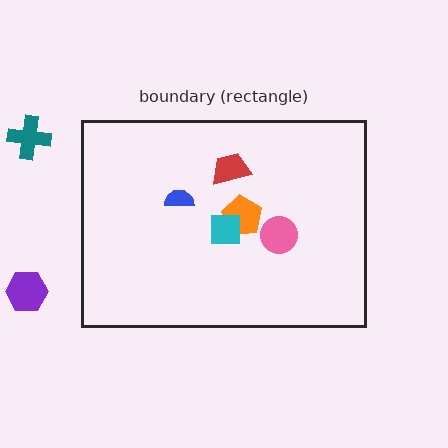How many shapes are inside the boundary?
5 inside, 2 outside.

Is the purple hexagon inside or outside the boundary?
Outside.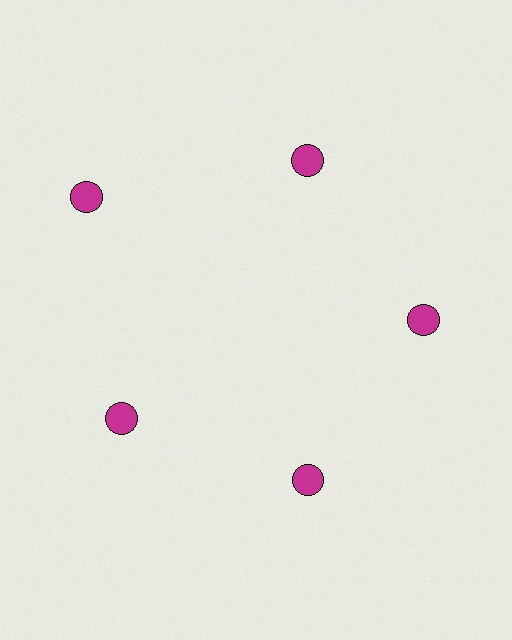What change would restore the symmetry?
The symmetry would be restored by moving it inward, back onto the ring so that all 5 circles sit at equal angles and equal distance from the center.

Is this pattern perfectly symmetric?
No. The 5 magenta circles are arranged in a ring, but one element near the 10 o'clock position is pushed outward from the center, breaking the 5-fold rotational symmetry.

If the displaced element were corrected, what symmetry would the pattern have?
It would have 5-fold rotational symmetry — the pattern would map onto itself every 72 degrees.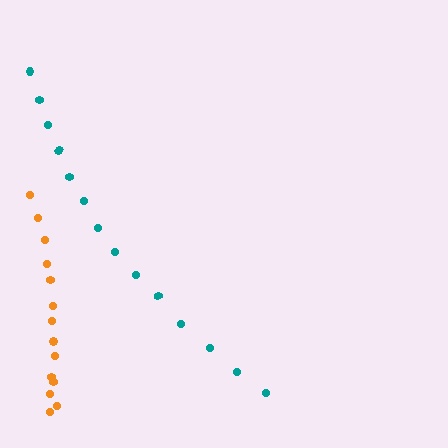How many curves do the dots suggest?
There are 2 distinct paths.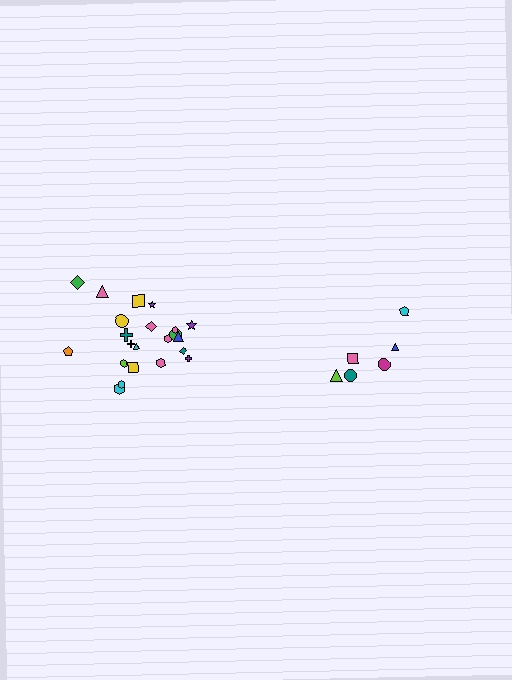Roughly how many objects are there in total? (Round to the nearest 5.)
Roughly 30 objects in total.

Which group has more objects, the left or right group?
The left group.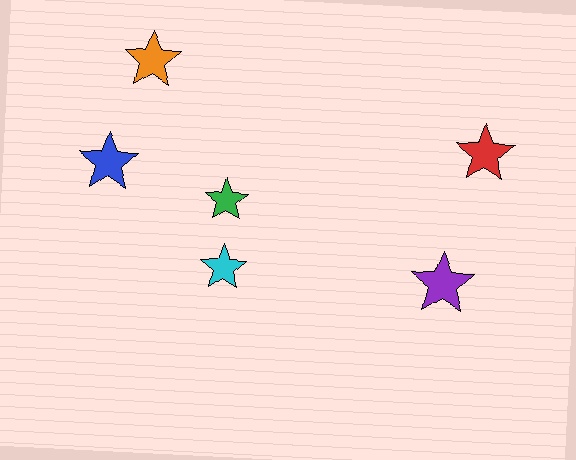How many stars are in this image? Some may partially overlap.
There are 6 stars.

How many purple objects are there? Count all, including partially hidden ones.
There is 1 purple object.